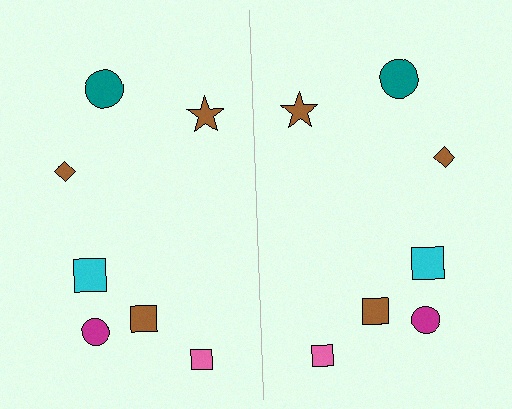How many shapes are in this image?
There are 14 shapes in this image.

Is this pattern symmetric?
Yes, this pattern has bilateral (reflection) symmetry.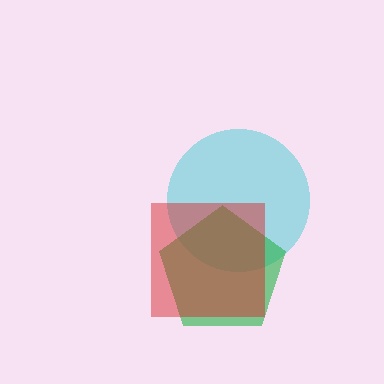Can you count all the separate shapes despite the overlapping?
Yes, there are 3 separate shapes.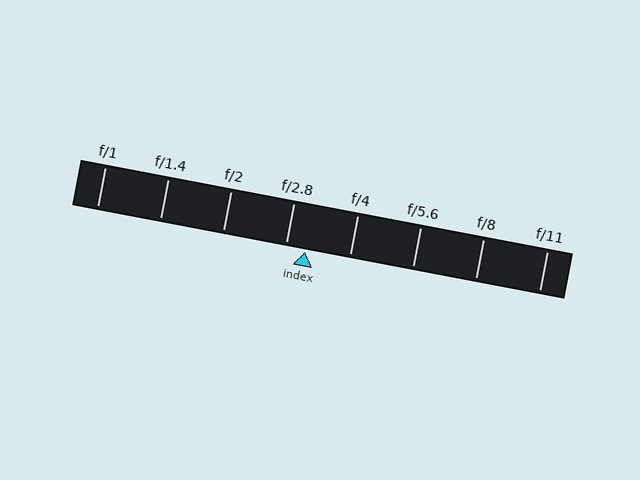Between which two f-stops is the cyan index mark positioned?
The index mark is between f/2.8 and f/4.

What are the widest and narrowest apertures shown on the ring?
The widest aperture shown is f/1 and the narrowest is f/11.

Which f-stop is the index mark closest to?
The index mark is closest to f/2.8.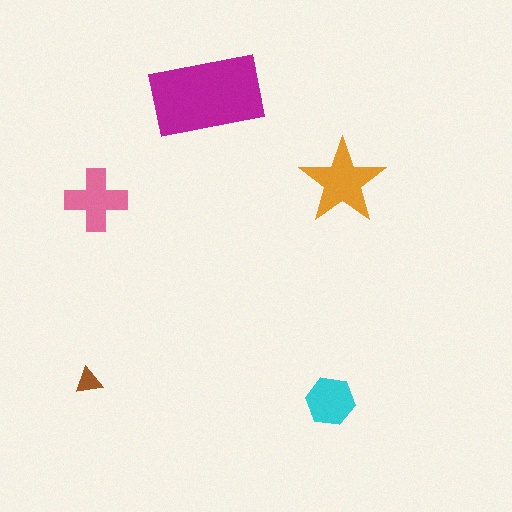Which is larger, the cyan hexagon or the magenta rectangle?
The magenta rectangle.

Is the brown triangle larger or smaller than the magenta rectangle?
Smaller.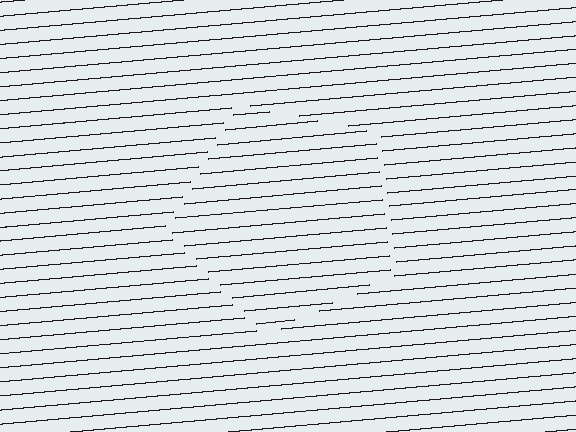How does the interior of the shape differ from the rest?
The interior of the shape contains the same grating, shifted by half a period — the contour is defined by the phase discontinuity where line-ends from the inner and outer gratings abut.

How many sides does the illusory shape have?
5 sides — the line-ends trace a pentagon.